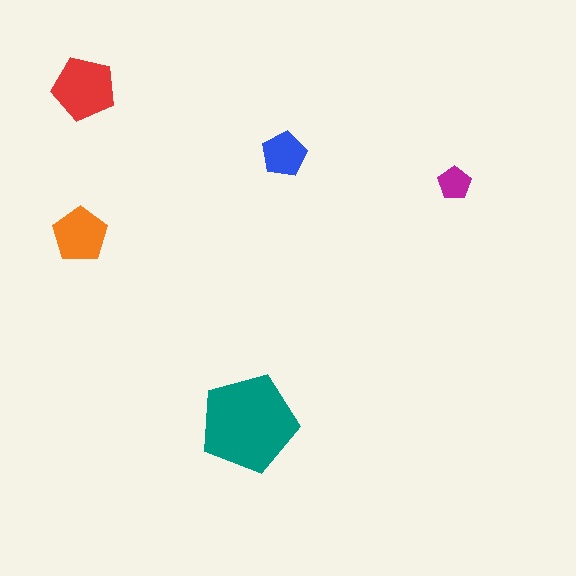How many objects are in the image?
There are 5 objects in the image.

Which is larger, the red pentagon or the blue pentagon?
The red one.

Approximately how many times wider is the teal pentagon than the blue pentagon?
About 2 times wider.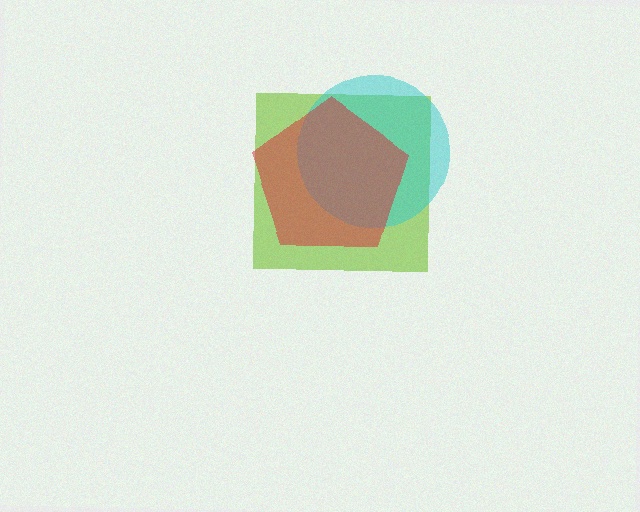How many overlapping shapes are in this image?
There are 3 overlapping shapes in the image.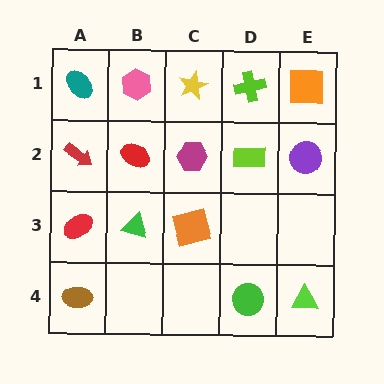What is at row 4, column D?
A green circle.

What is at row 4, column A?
A brown ellipse.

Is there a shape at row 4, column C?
No, that cell is empty.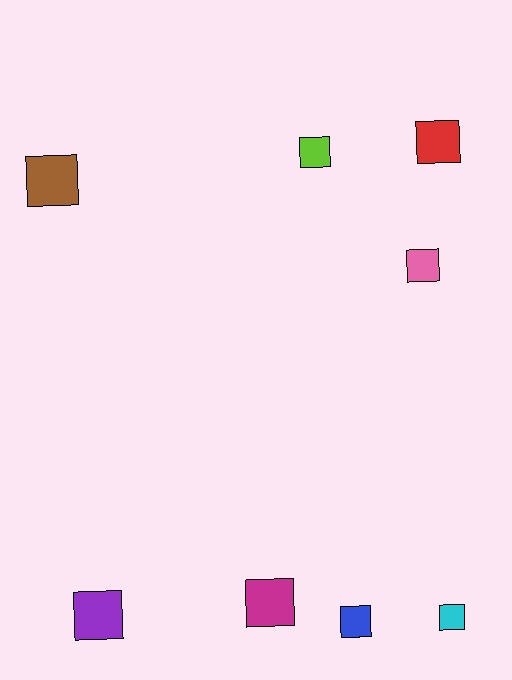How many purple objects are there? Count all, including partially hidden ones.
There is 1 purple object.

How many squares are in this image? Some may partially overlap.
There are 8 squares.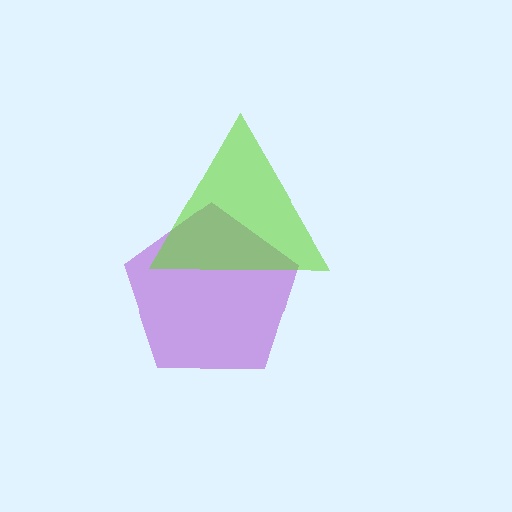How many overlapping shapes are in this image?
There are 2 overlapping shapes in the image.